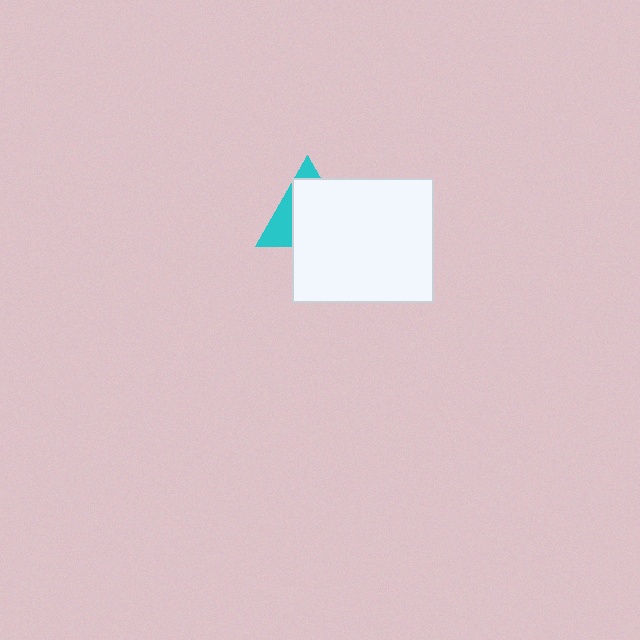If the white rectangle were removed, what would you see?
You would see the complete cyan triangle.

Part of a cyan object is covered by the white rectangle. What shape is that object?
It is a triangle.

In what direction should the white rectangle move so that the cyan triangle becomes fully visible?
The white rectangle should move toward the lower-right. That is the shortest direction to clear the overlap and leave the cyan triangle fully visible.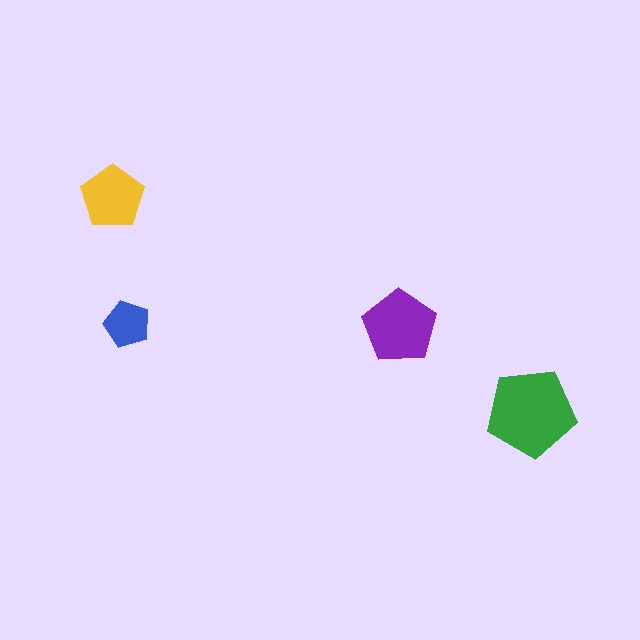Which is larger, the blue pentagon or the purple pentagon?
The purple one.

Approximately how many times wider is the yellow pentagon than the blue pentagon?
About 1.5 times wider.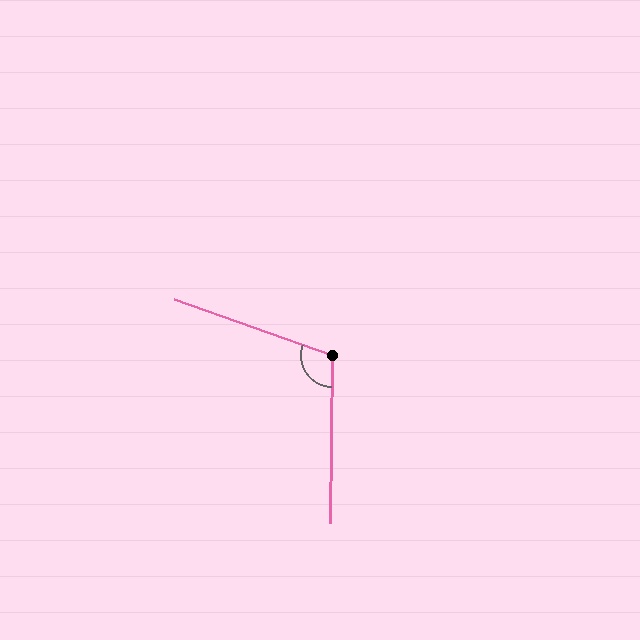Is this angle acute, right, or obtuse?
It is obtuse.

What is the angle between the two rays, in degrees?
Approximately 109 degrees.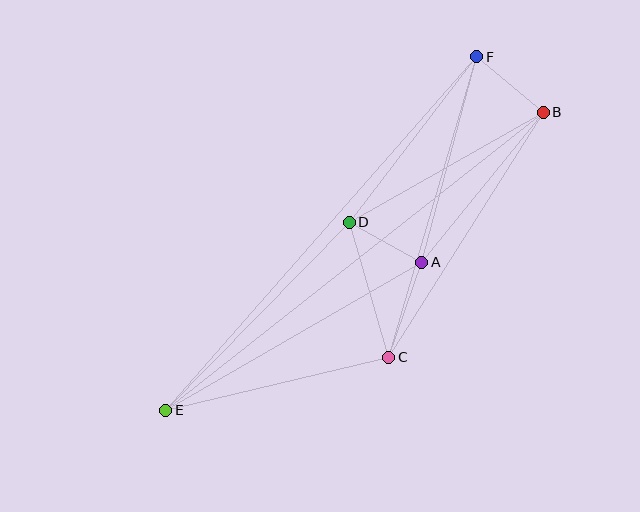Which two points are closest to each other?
Points A and D are closest to each other.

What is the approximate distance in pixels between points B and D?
The distance between B and D is approximately 223 pixels.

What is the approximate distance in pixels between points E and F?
The distance between E and F is approximately 471 pixels.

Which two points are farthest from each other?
Points B and E are farthest from each other.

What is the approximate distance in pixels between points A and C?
The distance between A and C is approximately 100 pixels.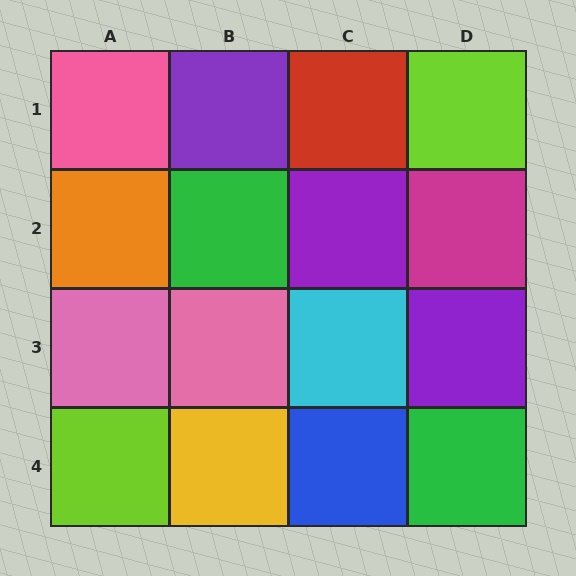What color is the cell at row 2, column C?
Purple.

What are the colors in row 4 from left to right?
Lime, yellow, blue, green.